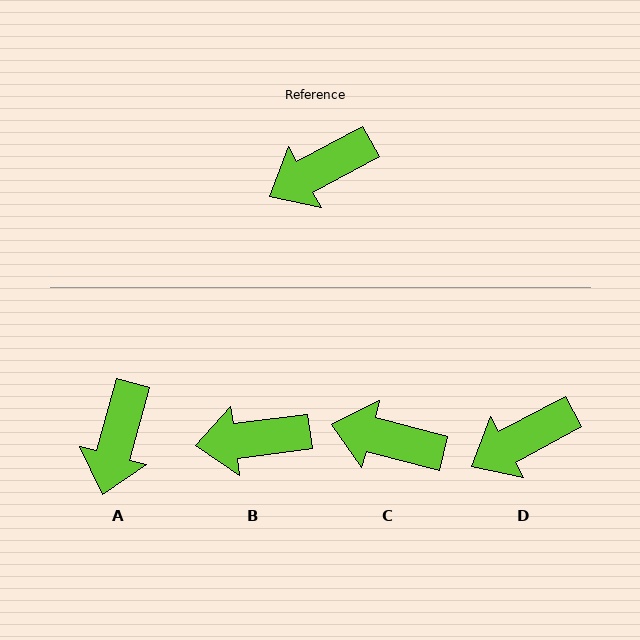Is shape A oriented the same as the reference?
No, it is off by about 46 degrees.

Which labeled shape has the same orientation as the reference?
D.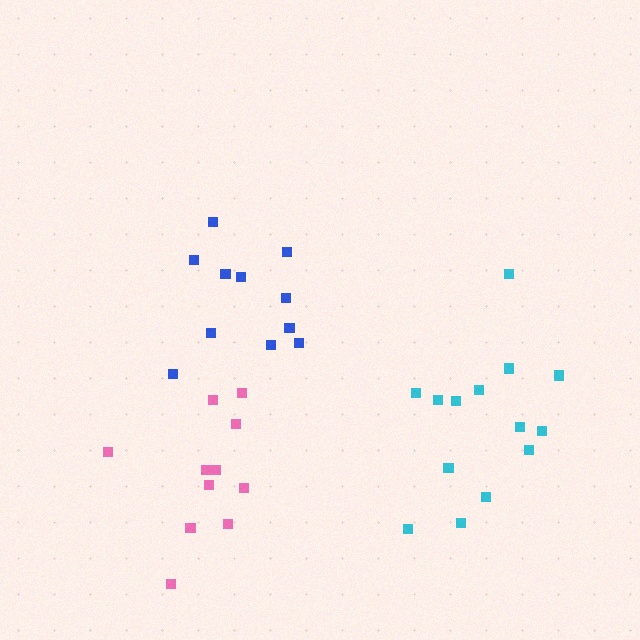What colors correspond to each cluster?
The clusters are colored: pink, cyan, blue.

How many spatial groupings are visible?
There are 3 spatial groupings.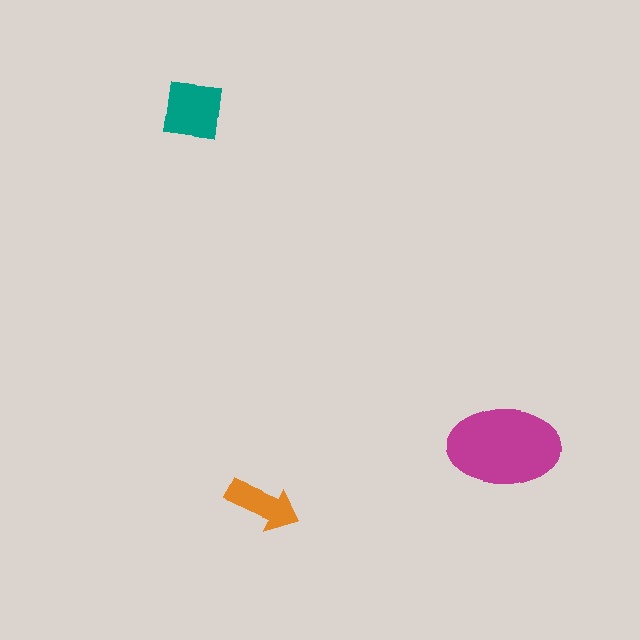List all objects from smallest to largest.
The orange arrow, the teal square, the magenta ellipse.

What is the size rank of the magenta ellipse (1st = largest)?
1st.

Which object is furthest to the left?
The teal square is leftmost.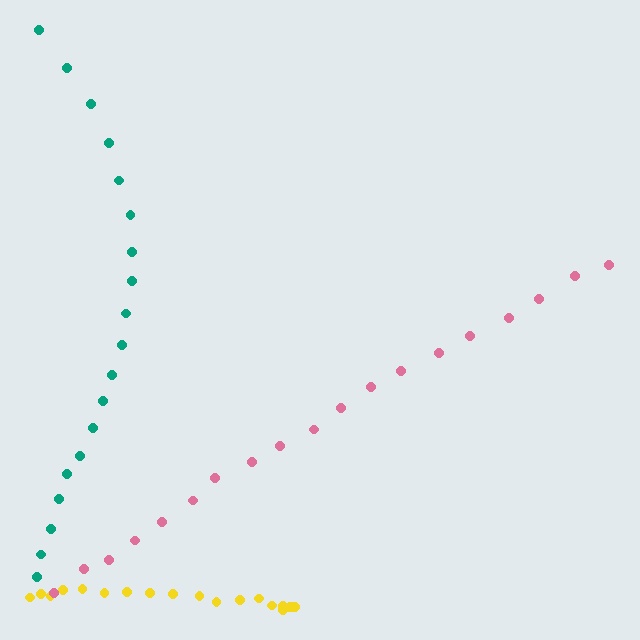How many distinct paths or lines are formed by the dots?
There are 3 distinct paths.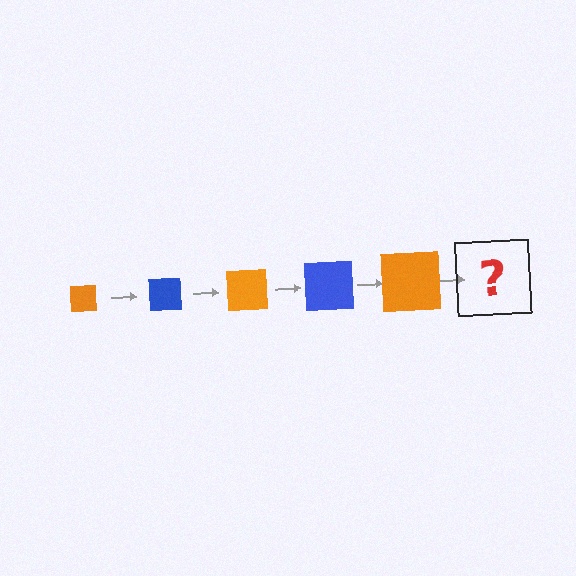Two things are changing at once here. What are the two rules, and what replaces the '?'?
The two rules are that the square grows larger each step and the color cycles through orange and blue. The '?' should be a blue square, larger than the previous one.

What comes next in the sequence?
The next element should be a blue square, larger than the previous one.